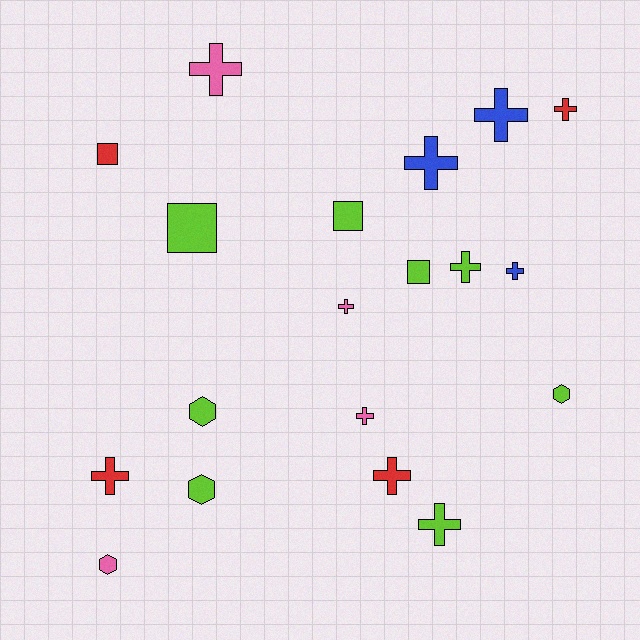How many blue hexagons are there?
There are no blue hexagons.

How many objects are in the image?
There are 19 objects.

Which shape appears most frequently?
Cross, with 11 objects.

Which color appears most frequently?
Lime, with 8 objects.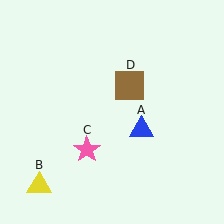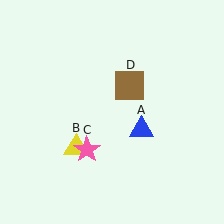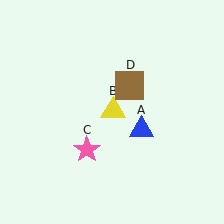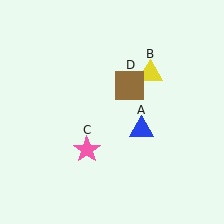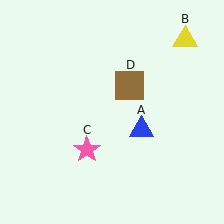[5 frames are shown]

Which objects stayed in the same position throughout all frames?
Blue triangle (object A) and pink star (object C) and brown square (object D) remained stationary.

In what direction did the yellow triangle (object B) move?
The yellow triangle (object B) moved up and to the right.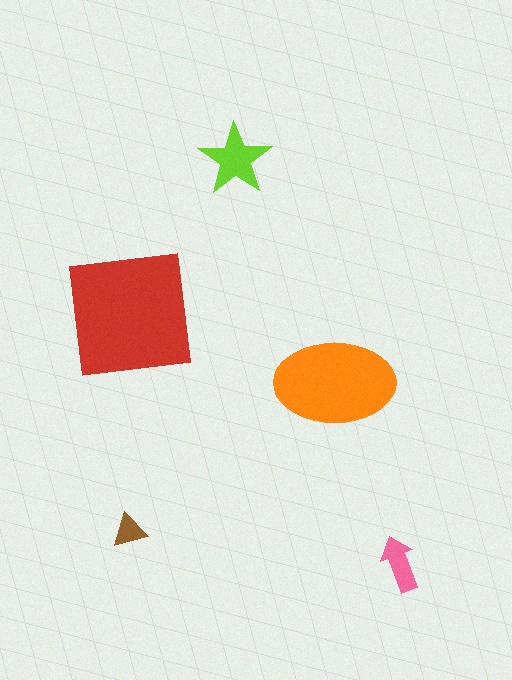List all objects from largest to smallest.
The red square, the orange ellipse, the lime star, the pink arrow, the brown triangle.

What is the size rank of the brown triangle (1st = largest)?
5th.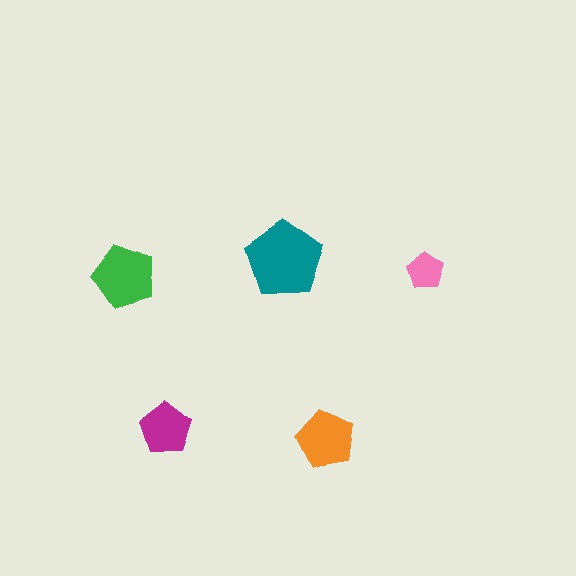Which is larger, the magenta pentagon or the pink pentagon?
The magenta one.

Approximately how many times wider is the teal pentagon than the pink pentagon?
About 2 times wider.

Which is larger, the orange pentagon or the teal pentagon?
The teal one.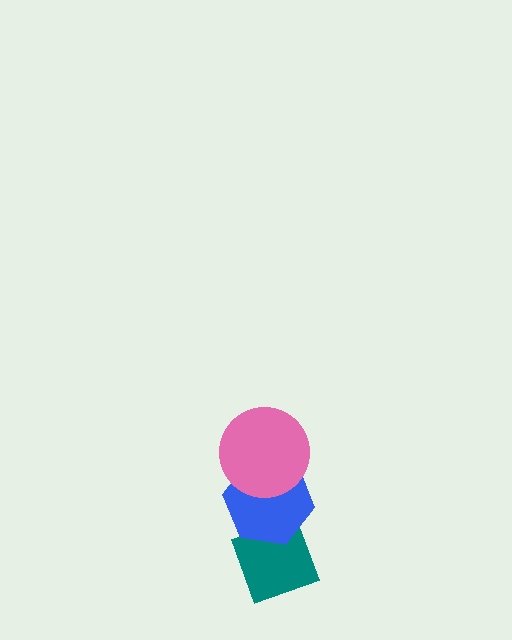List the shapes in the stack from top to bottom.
From top to bottom: the pink circle, the blue hexagon, the teal diamond.